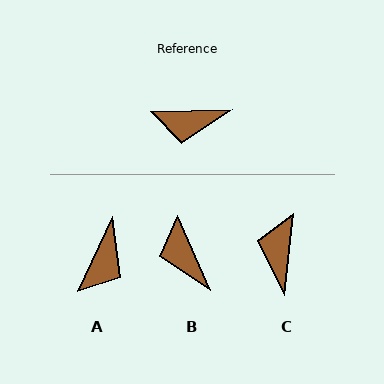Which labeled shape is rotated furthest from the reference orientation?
C, about 98 degrees away.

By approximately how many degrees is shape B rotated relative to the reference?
Approximately 67 degrees clockwise.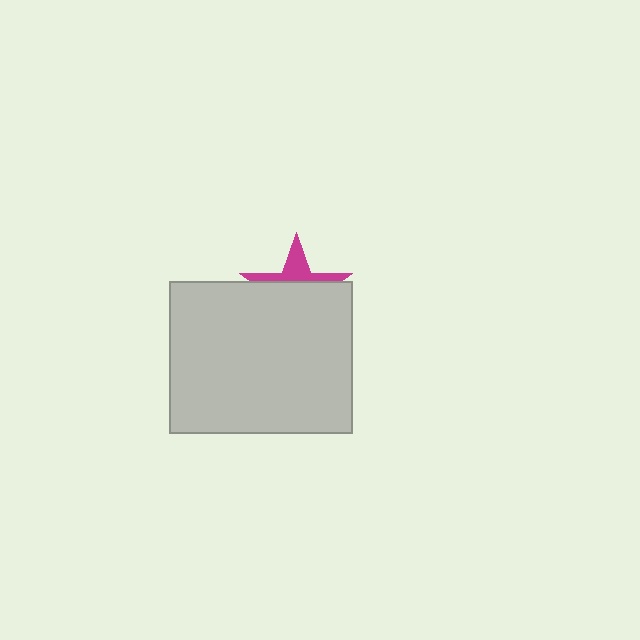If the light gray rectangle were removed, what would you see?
You would see the complete magenta star.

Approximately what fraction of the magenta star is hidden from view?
Roughly 65% of the magenta star is hidden behind the light gray rectangle.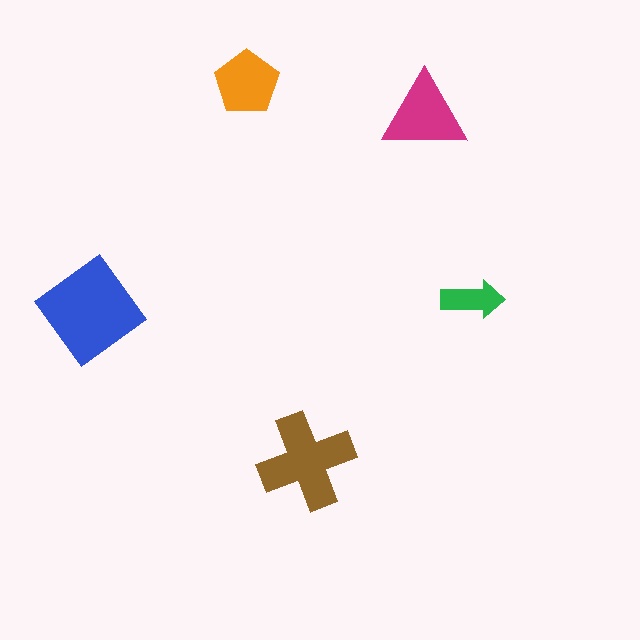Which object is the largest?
The blue diamond.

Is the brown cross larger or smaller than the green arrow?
Larger.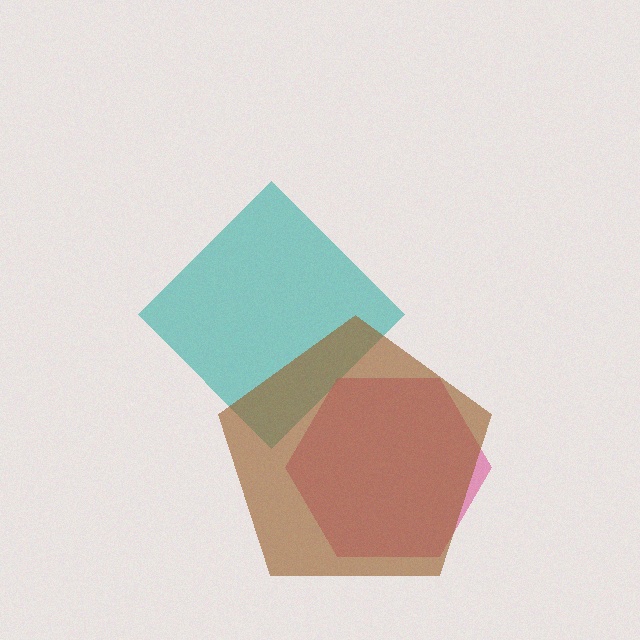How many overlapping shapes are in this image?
There are 3 overlapping shapes in the image.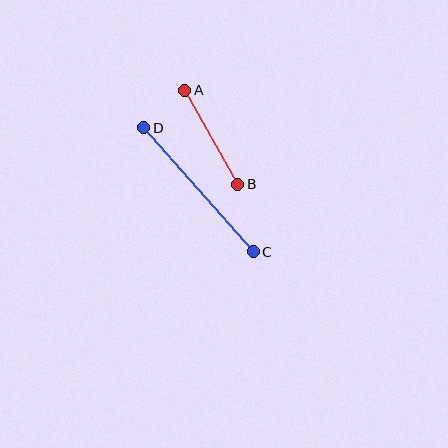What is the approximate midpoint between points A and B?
The midpoint is at approximately (211, 137) pixels.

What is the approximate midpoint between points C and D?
The midpoint is at approximately (199, 190) pixels.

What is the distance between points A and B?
The distance is approximately 108 pixels.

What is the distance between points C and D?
The distance is approximately 165 pixels.